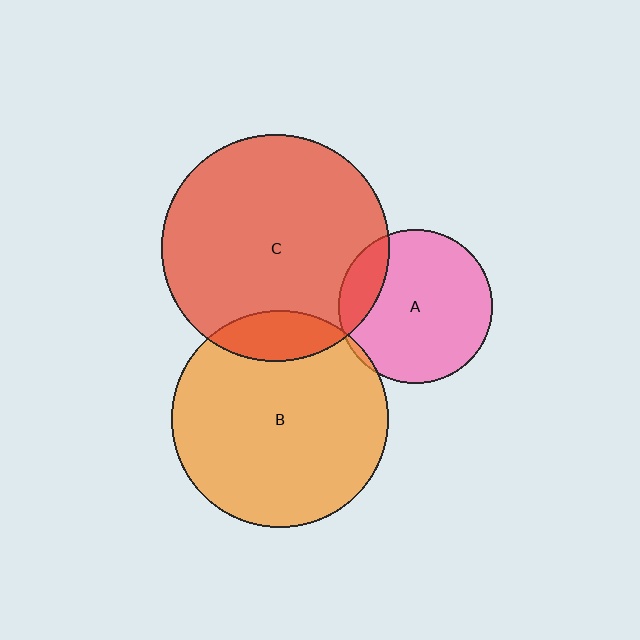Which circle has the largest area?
Circle C (red).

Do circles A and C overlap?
Yes.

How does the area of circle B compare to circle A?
Approximately 2.0 times.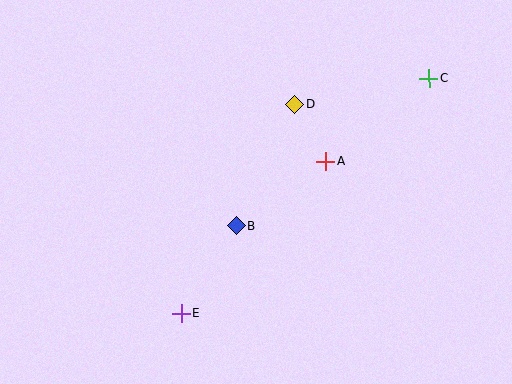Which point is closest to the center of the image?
Point B at (236, 226) is closest to the center.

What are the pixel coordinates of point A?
Point A is at (326, 161).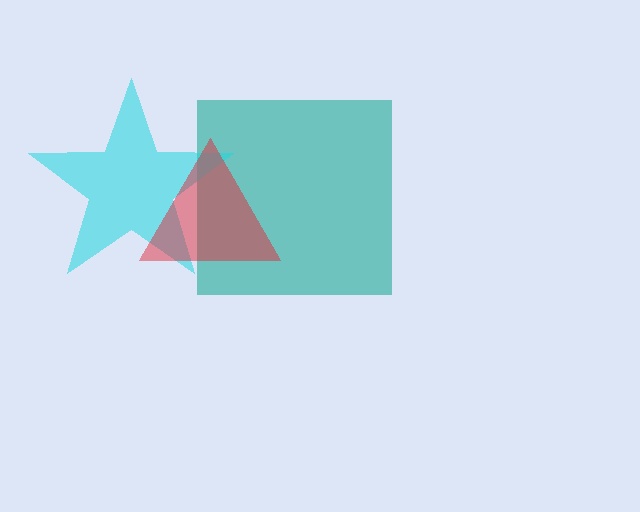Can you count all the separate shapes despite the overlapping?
Yes, there are 3 separate shapes.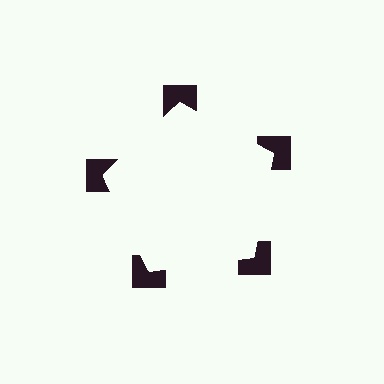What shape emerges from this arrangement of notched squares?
An illusory pentagon — its edges are inferred from the aligned wedge cuts in the notched squares, not physically drawn.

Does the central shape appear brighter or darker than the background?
It typically appears slightly brighter than the background, even though no actual brightness change is drawn.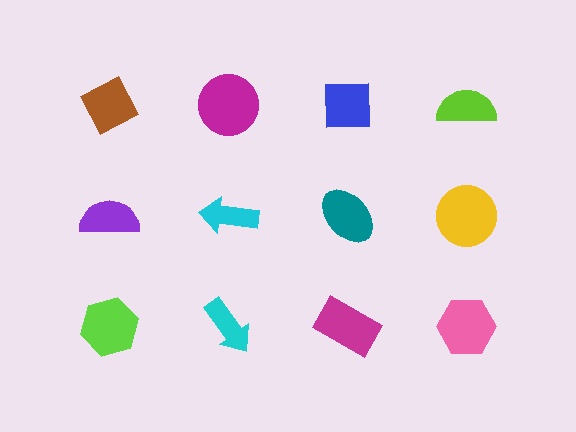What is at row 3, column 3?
A magenta rectangle.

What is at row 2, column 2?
A cyan arrow.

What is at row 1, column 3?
A blue square.